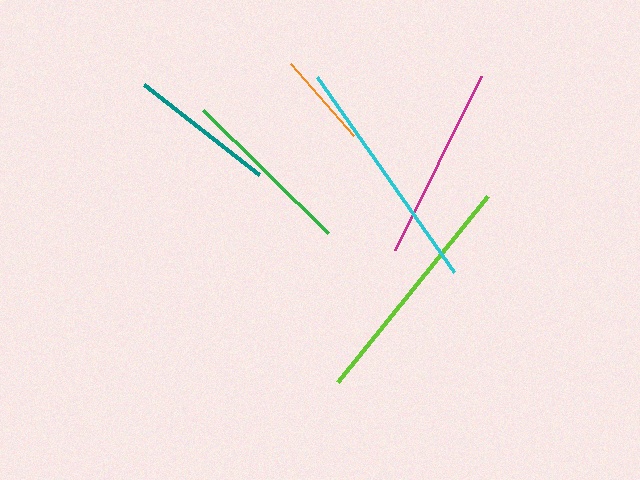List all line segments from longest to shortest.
From longest to shortest: cyan, lime, magenta, green, teal, orange.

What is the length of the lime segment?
The lime segment is approximately 239 pixels long.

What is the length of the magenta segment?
The magenta segment is approximately 194 pixels long.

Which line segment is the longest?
The cyan line is the longest at approximately 239 pixels.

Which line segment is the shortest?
The orange line is the shortest at approximately 97 pixels.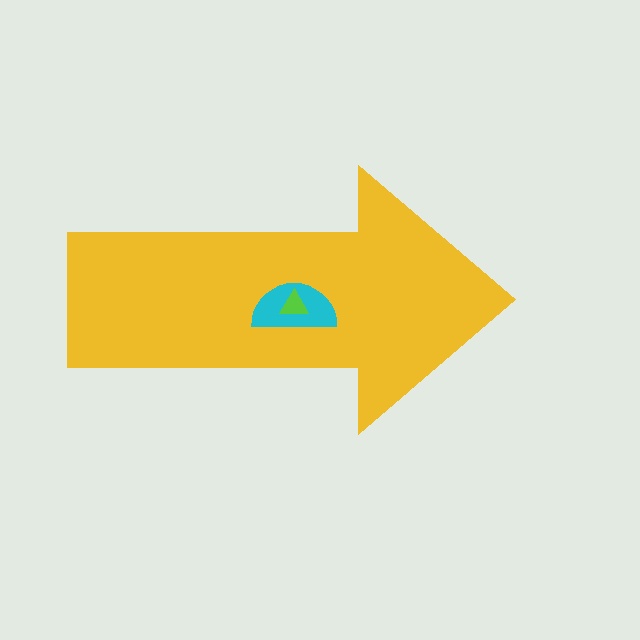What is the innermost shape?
The lime triangle.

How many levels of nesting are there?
3.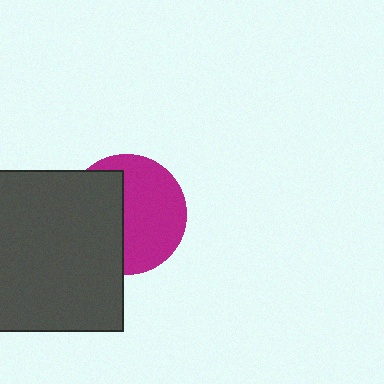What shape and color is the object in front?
The object in front is a dark gray square.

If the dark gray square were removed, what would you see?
You would see the complete magenta circle.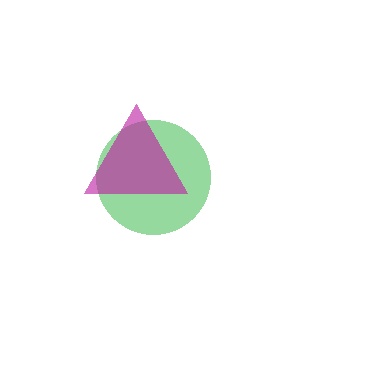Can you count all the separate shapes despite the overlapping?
Yes, there are 2 separate shapes.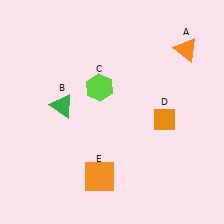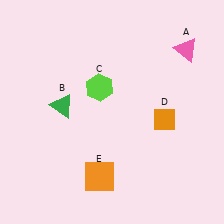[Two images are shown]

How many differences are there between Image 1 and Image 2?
There is 1 difference between the two images.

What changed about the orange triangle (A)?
In Image 1, A is orange. In Image 2, it changed to pink.